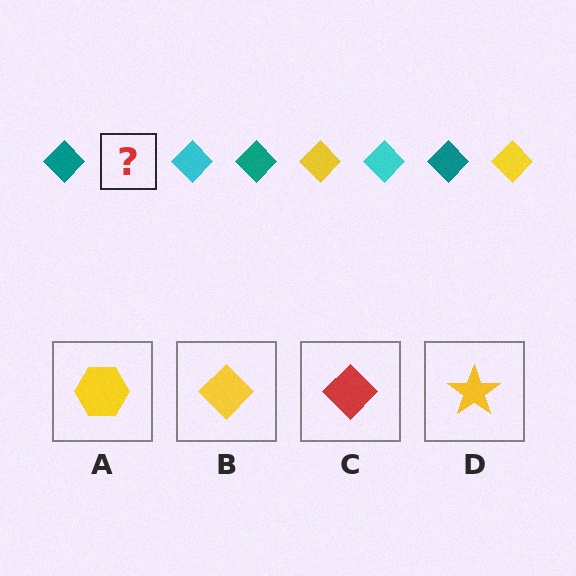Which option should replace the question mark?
Option B.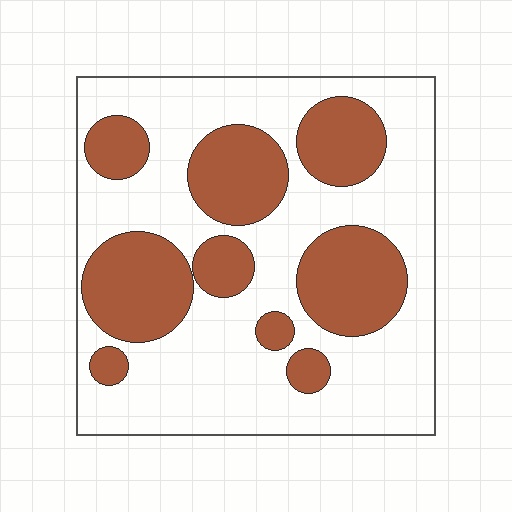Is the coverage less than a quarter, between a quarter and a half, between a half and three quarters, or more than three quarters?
Between a quarter and a half.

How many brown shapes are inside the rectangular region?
9.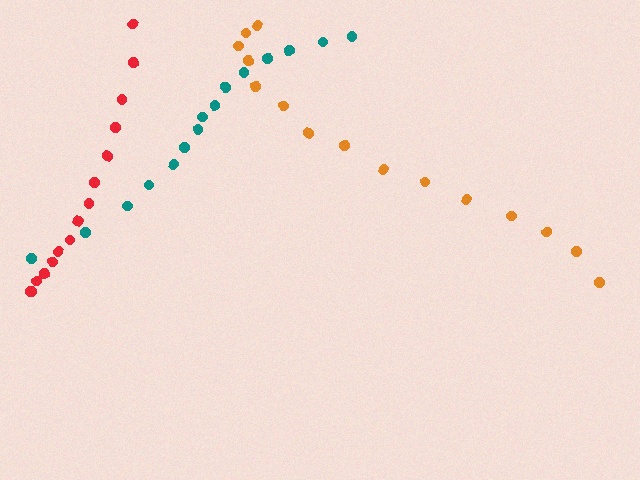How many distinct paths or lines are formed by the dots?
There are 3 distinct paths.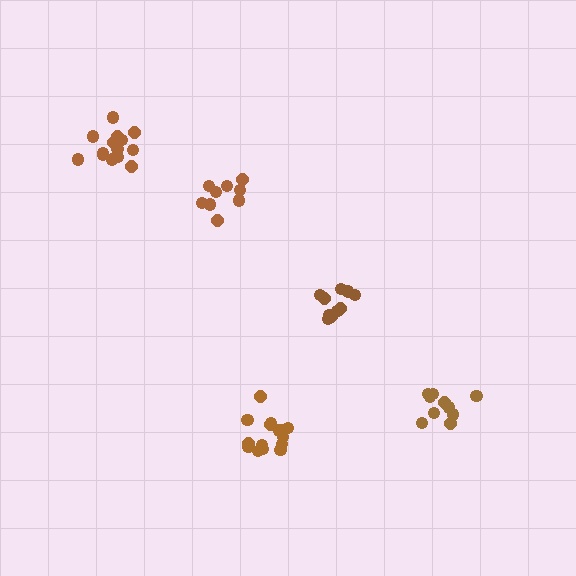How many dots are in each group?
Group 1: 10 dots, Group 2: 10 dots, Group 3: 14 dots, Group 4: 15 dots, Group 5: 9 dots (58 total).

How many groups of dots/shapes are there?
There are 5 groups.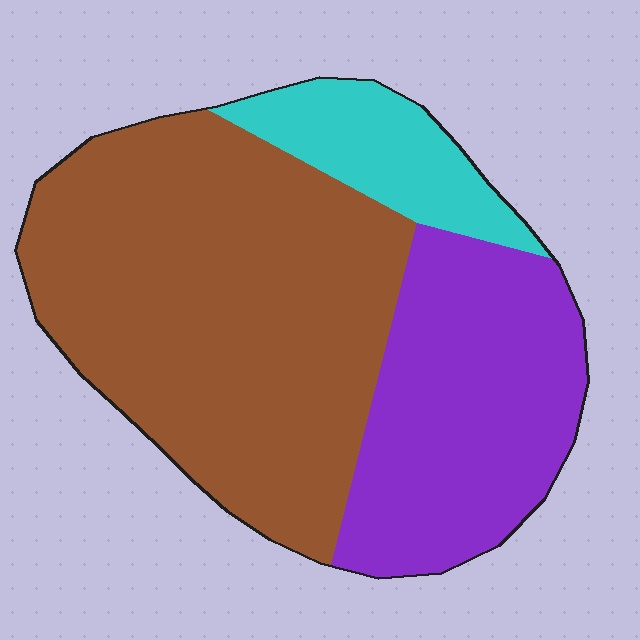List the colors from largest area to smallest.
From largest to smallest: brown, purple, cyan.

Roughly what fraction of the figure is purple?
Purple covers about 30% of the figure.